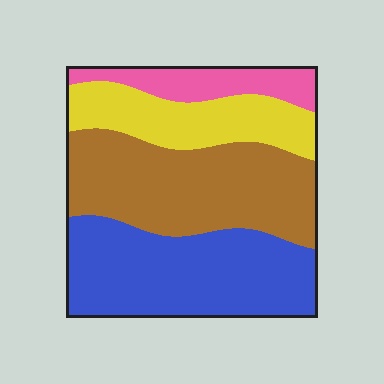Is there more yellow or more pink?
Yellow.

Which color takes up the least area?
Pink, at roughly 10%.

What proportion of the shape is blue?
Blue takes up between a third and a half of the shape.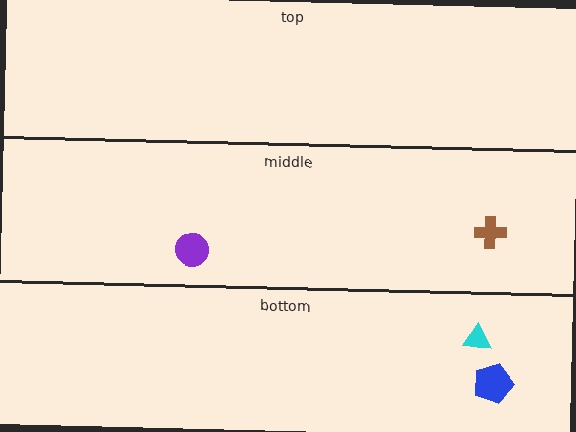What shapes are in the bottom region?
The blue pentagon, the cyan triangle.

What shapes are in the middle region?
The brown cross, the purple circle.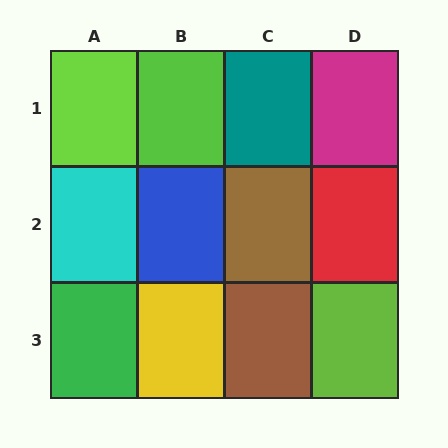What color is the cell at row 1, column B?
Lime.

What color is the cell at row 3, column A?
Green.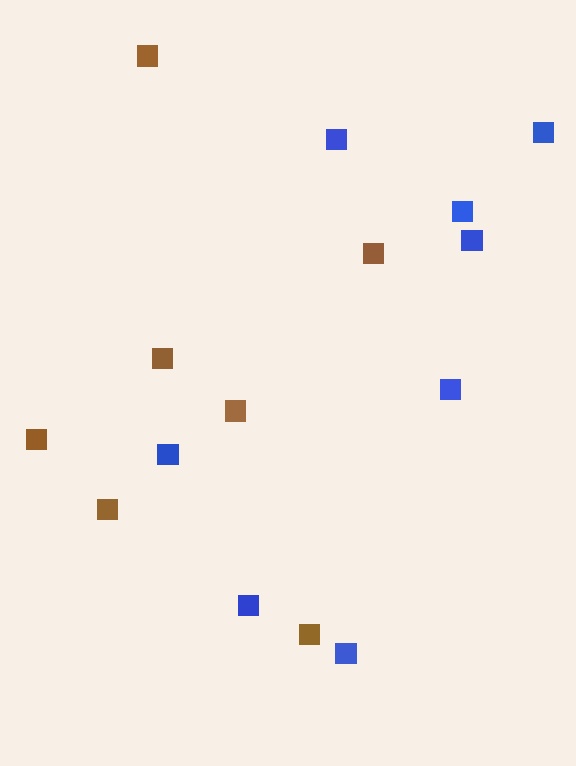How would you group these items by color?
There are 2 groups: one group of blue squares (8) and one group of brown squares (7).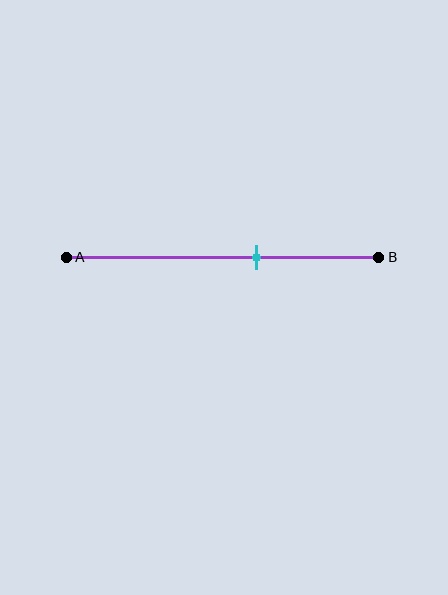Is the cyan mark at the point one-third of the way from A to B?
No, the mark is at about 60% from A, not at the 33% one-third point.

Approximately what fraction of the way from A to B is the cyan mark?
The cyan mark is approximately 60% of the way from A to B.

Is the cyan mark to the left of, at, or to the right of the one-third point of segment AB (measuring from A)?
The cyan mark is to the right of the one-third point of segment AB.